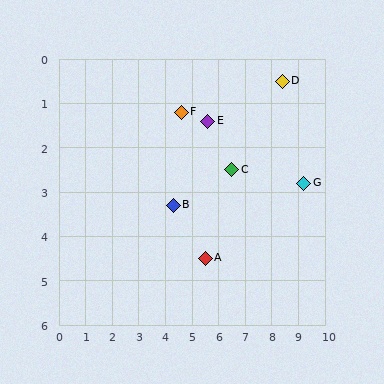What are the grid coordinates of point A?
Point A is at approximately (5.5, 4.5).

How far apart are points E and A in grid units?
Points E and A are about 3.1 grid units apart.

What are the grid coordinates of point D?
Point D is at approximately (8.4, 0.5).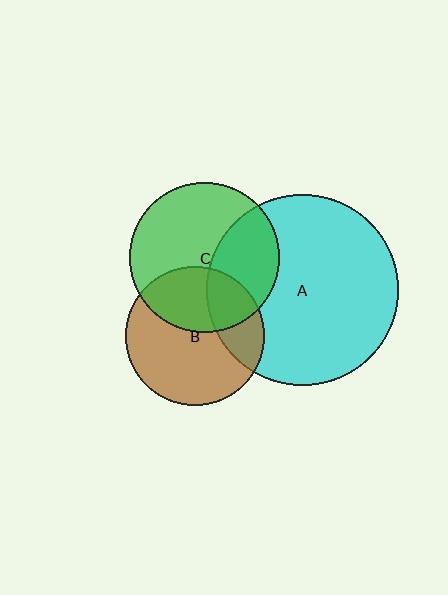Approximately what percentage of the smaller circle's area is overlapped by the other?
Approximately 25%.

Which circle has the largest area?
Circle A (cyan).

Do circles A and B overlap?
Yes.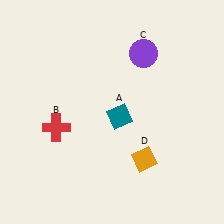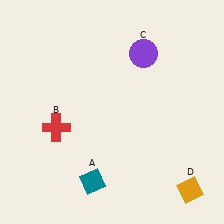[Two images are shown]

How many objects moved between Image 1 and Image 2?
2 objects moved between the two images.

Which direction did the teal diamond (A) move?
The teal diamond (A) moved down.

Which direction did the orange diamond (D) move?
The orange diamond (D) moved right.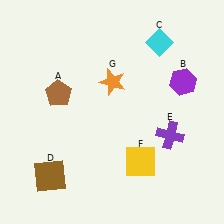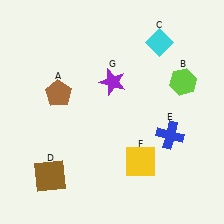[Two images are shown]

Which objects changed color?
B changed from purple to lime. E changed from purple to blue. G changed from orange to purple.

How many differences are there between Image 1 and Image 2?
There are 3 differences between the two images.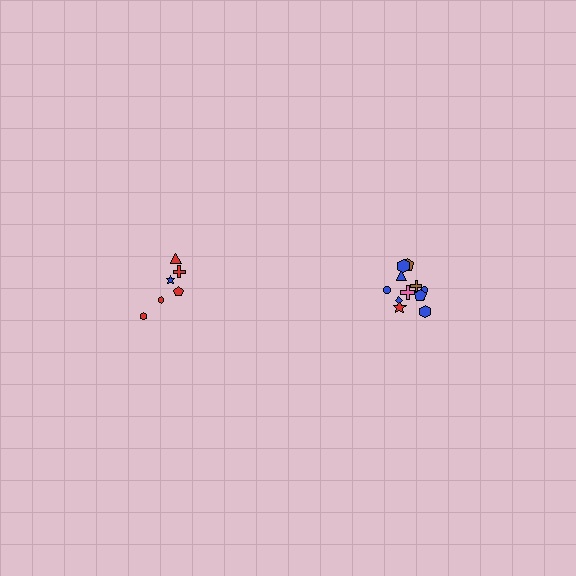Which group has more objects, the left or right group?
The right group.